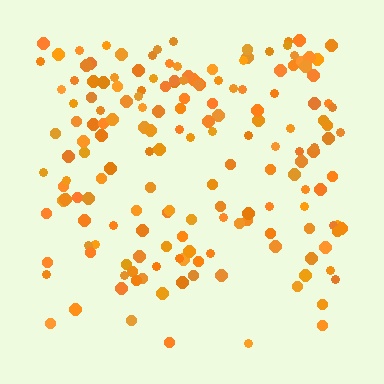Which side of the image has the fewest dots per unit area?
The bottom.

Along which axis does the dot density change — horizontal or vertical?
Vertical.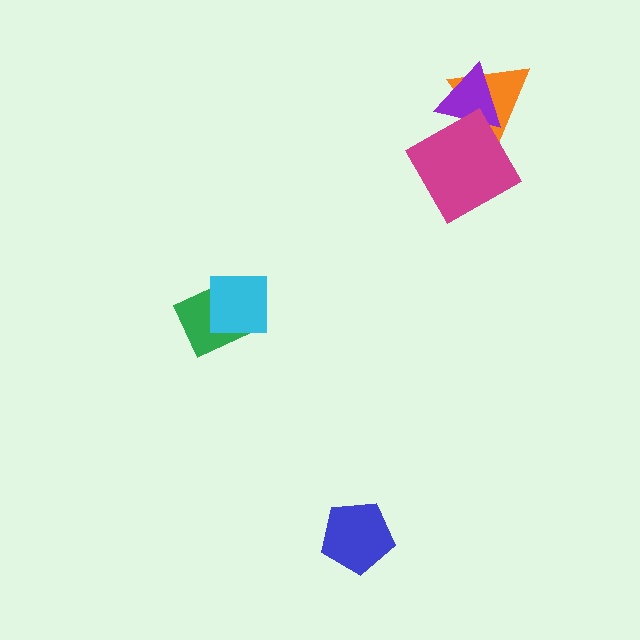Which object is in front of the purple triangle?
The magenta square is in front of the purple triangle.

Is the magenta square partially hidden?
No, no other shape covers it.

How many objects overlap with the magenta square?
2 objects overlap with the magenta square.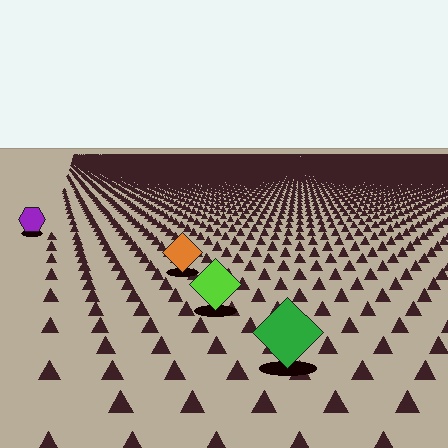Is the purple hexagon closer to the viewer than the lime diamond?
No. The lime diamond is closer — you can tell from the texture gradient: the ground texture is coarser near it.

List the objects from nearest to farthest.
From nearest to farthest: the green diamond, the lime diamond, the orange diamond, the purple hexagon.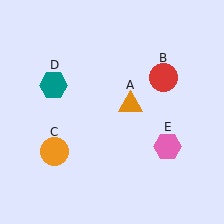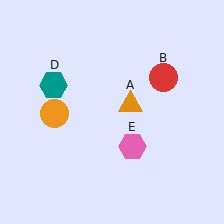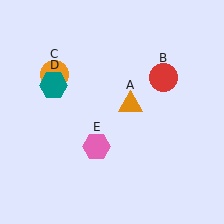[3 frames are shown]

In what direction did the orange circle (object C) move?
The orange circle (object C) moved up.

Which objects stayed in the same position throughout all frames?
Orange triangle (object A) and red circle (object B) and teal hexagon (object D) remained stationary.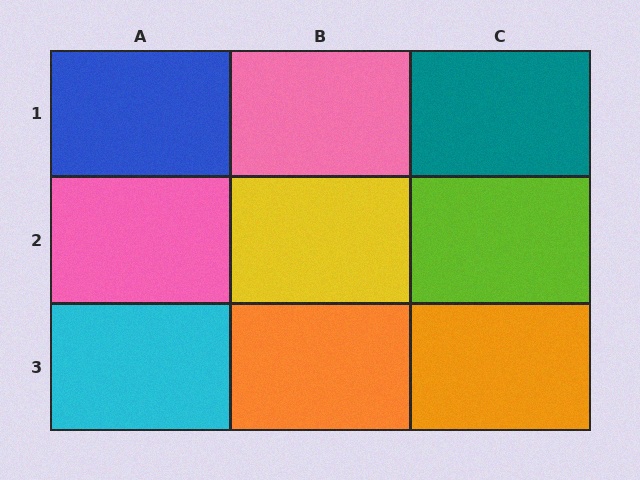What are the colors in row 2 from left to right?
Pink, yellow, lime.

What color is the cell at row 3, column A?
Cyan.